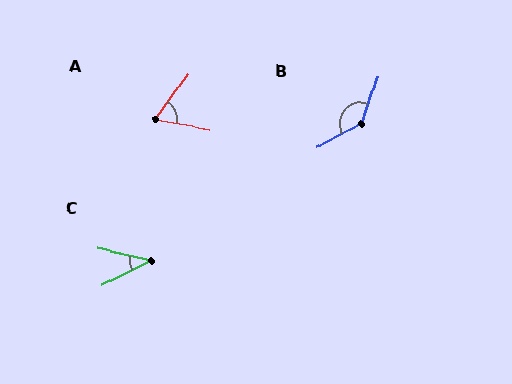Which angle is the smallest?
C, at approximately 39 degrees.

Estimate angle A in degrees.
Approximately 64 degrees.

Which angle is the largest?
B, at approximately 137 degrees.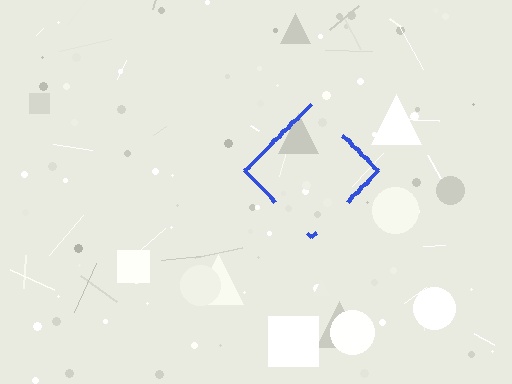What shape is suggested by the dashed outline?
The dashed outline suggests a diamond.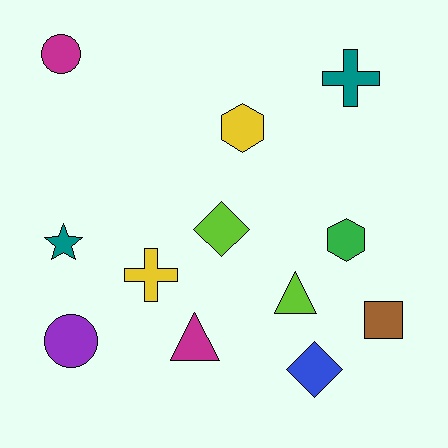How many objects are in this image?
There are 12 objects.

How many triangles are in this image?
There are 2 triangles.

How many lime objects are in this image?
There are 2 lime objects.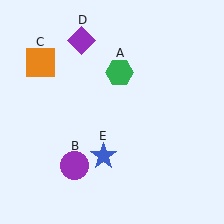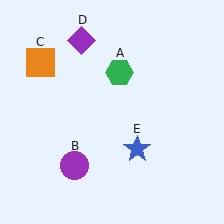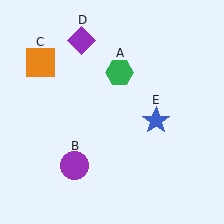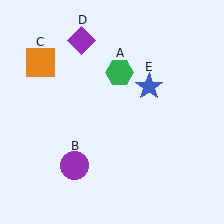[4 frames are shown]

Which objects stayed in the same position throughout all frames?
Green hexagon (object A) and purple circle (object B) and orange square (object C) and purple diamond (object D) remained stationary.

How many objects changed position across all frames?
1 object changed position: blue star (object E).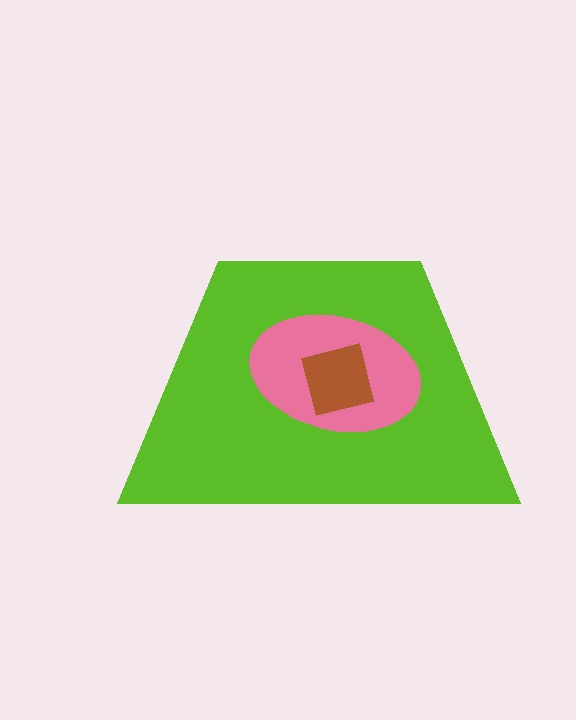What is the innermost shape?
The brown square.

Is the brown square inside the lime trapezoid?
Yes.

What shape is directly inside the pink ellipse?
The brown square.